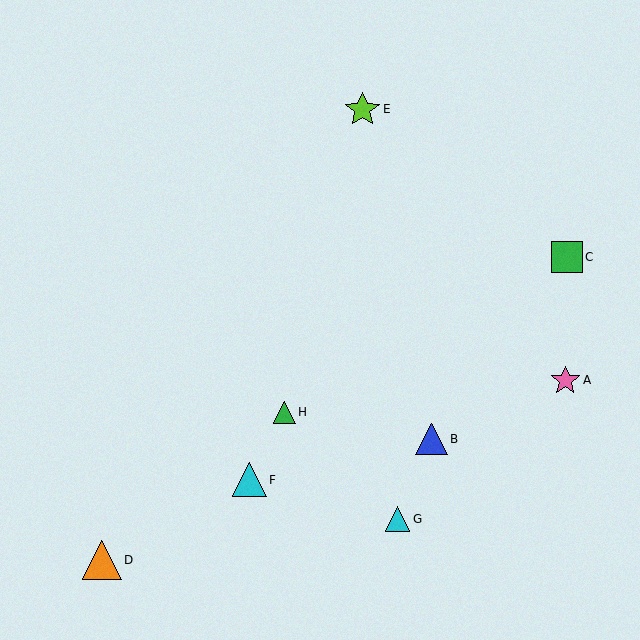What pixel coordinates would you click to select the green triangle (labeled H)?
Click at (284, 412) to select the green triangle H.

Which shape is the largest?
The orange triangle (labeled D) is the largest.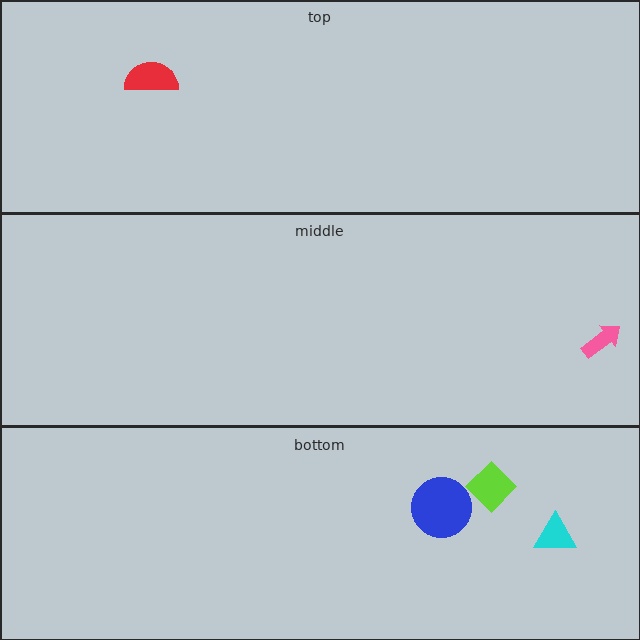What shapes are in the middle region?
The pink arrow.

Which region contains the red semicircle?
The top region.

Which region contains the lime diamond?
The bottom region.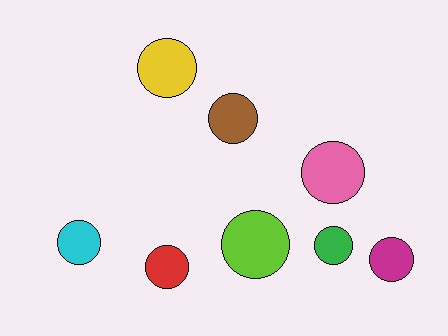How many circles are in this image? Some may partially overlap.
There are 8 circles.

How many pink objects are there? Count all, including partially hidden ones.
There is 1 pink object.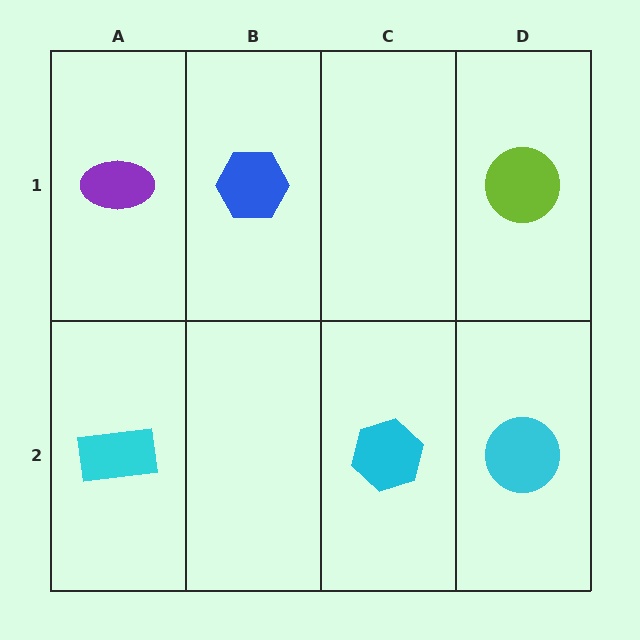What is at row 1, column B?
A blue hexagon.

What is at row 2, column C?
A cyan hexagon.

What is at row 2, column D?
A cyan circle.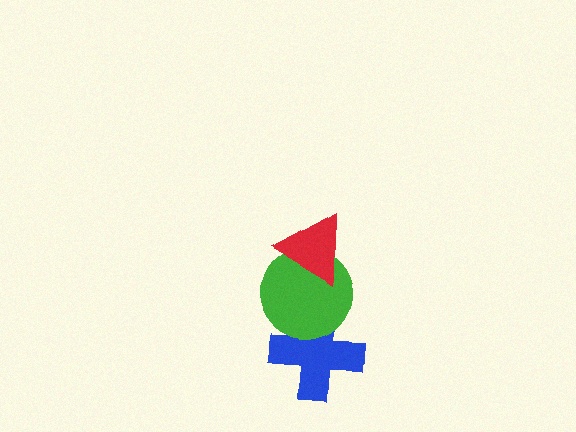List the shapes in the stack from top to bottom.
From top to bottom: the red triangle, the green circle, the blue cross.